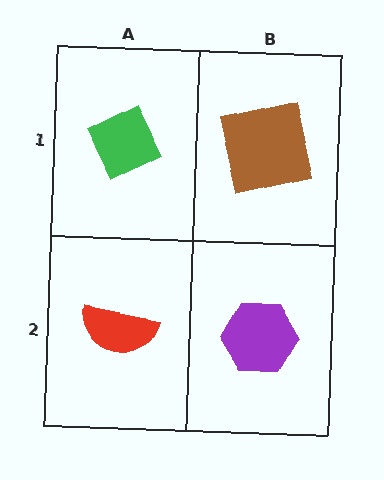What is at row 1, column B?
A brown square.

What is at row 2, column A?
A red semicircle.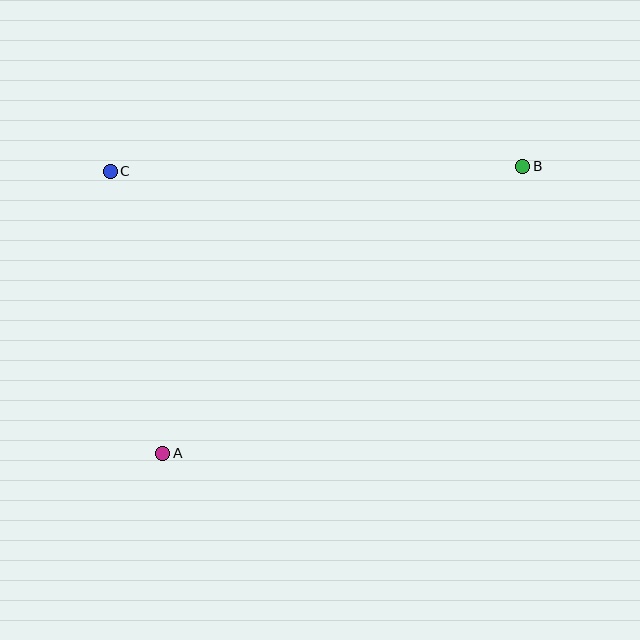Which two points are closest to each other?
Points A and C are closest to each other.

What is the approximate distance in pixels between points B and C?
The distance between B and C is approximately 412 pixels.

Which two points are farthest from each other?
Points A and B are farthest from each other.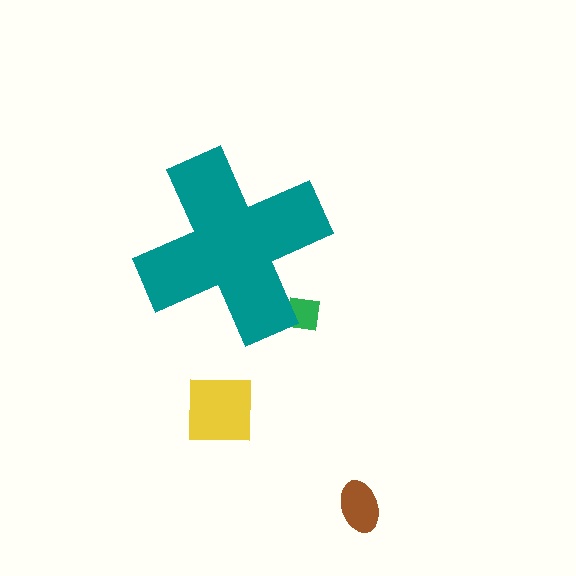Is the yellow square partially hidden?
No, the yellow square is fully visible.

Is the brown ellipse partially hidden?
No, the brown ellipse is fully visible.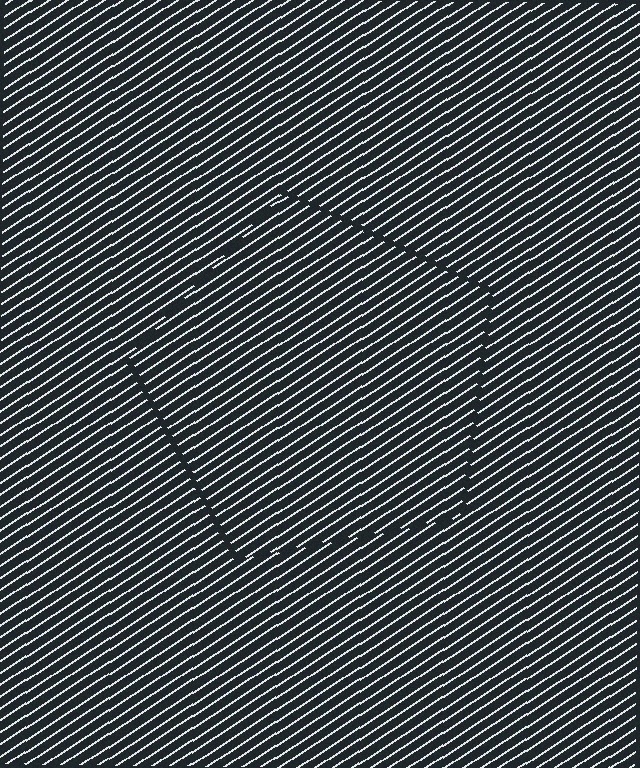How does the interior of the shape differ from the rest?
The interior of the shape contains the same grating, shifted by half a period — the contour is defined by the phase discontinuity where line-ends from the inner and outer gratings abut.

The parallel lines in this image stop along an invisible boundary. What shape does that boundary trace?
An illusory pentagon. The interior of the shape contains the same grating, shifted by half a period — the contour is defined by the phase discontinuity where line-ends from the inner and outer gratings abut.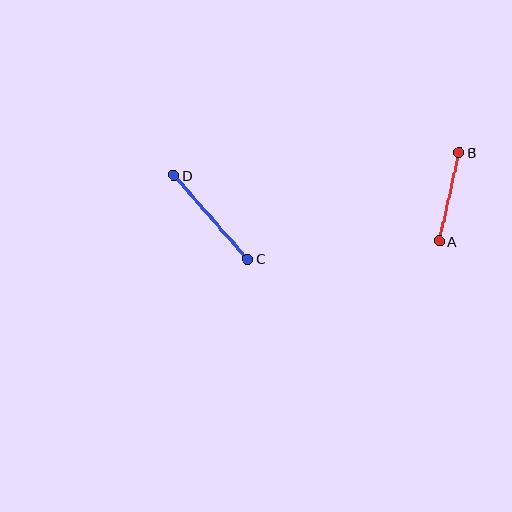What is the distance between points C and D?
The distance is approximately 112 pixels.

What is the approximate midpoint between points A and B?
The midpoint is at approximately (449, 197) pixels.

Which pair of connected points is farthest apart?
Points C and D are farthest apart.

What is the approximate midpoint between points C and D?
The midpoint is at approximately (211, 217) pixels.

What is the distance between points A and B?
The distance is approximately 91 pixels.